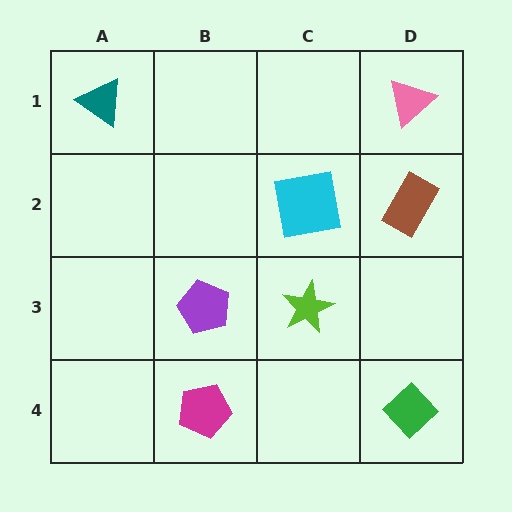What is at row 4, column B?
A magenta pentagon.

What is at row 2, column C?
A cyan square.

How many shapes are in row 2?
2 shapes.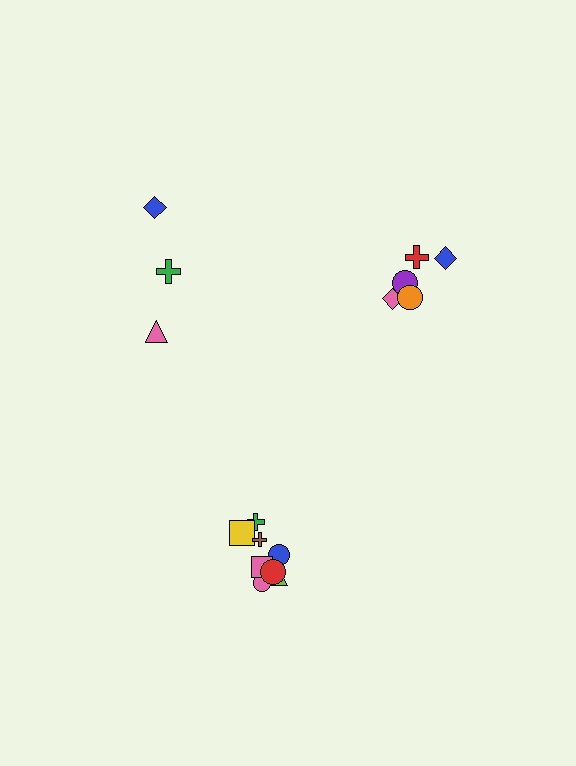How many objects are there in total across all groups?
There are 16 objects.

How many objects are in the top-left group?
There are 3 objects.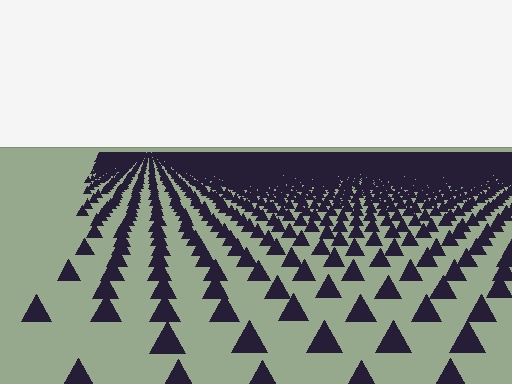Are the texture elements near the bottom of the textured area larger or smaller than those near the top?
Larger. Near the bottom, elements are closer to the viewer and appear at a bigger on-screen size.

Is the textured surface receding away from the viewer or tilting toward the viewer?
The surface is receding away from the viewer. Texture elements get smaller and denser toward the top.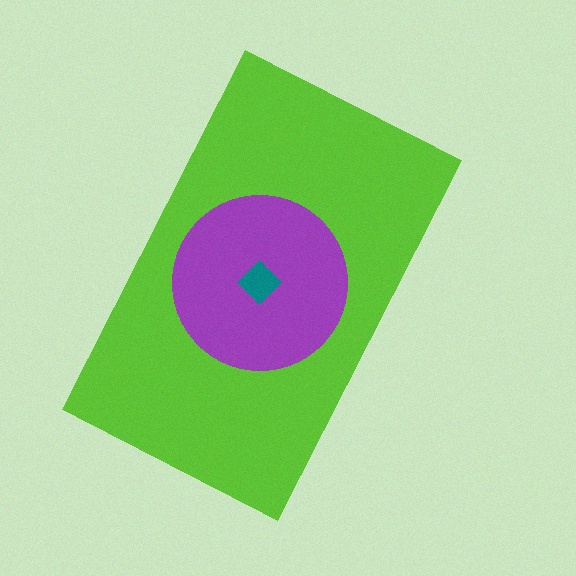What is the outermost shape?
The lime rectangle.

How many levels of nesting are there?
3.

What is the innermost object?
The teal diamond.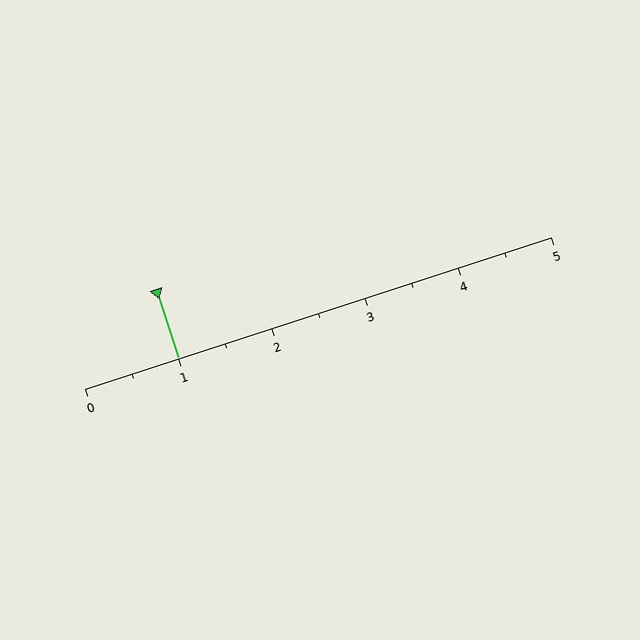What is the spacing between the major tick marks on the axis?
The major ticks are spaced 1 apart.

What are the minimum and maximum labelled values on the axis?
The axis runs from 0 to 5.